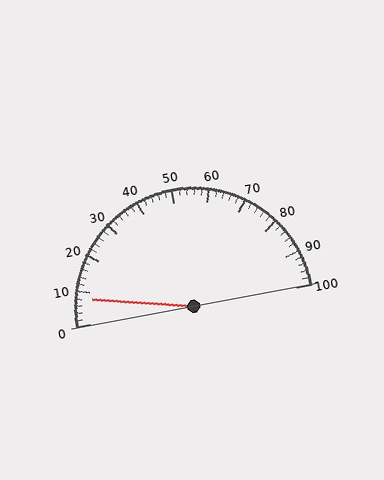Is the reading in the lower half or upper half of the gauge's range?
The reading is in the lower half of the range (0 to 100).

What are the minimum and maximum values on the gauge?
The gauge ranges from 0 to 100.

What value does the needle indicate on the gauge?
The needle indicates approximately 8.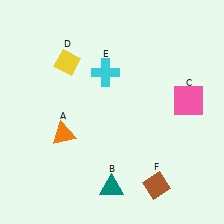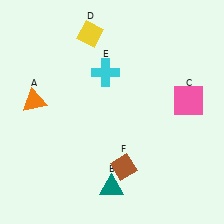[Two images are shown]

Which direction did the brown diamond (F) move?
The brown diamond (F) moved left.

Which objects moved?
The objects that moved are: the orange triangle (A), the yellow diamond (D), the brown diamond (F).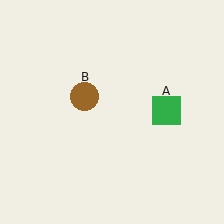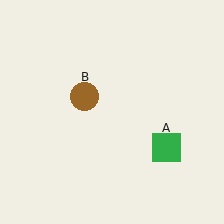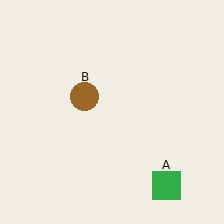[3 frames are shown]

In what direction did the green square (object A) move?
The green square (object A) moved down.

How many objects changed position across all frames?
1 object changed position: green square (object A).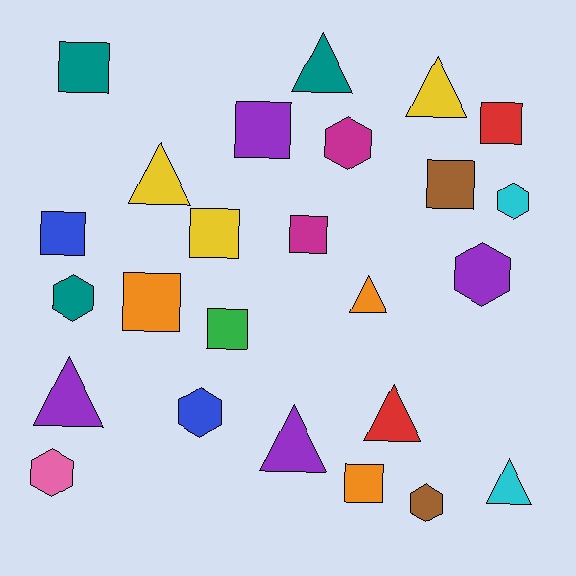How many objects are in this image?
There are 25 objects.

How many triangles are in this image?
There are 8 triangles.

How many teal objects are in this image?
There are 3 teal objects.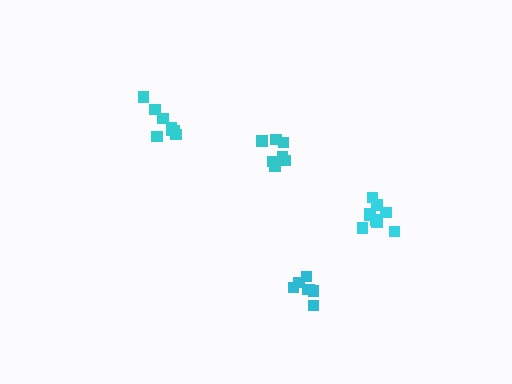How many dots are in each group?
Group 1: 9 dots, Group 2: 7 dots, Group 3: 7 dots, Group 4: 8 dots (31 total).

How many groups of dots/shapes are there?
There are 4 groups.